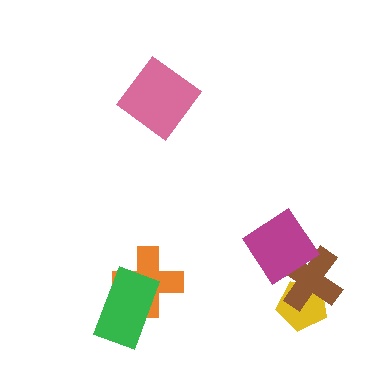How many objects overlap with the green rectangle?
1 object overlaps with the green rectangle.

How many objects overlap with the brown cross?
2 objects overlap with the brown cross.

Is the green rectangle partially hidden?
No, no other shape covers it.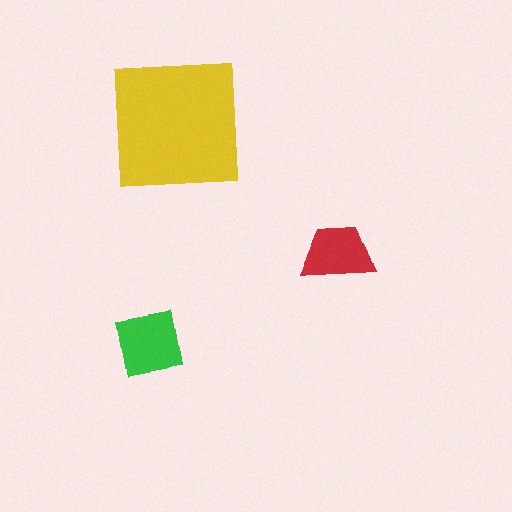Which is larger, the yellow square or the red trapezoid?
The yellow square.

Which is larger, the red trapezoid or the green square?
The green square.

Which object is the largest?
The yellow square.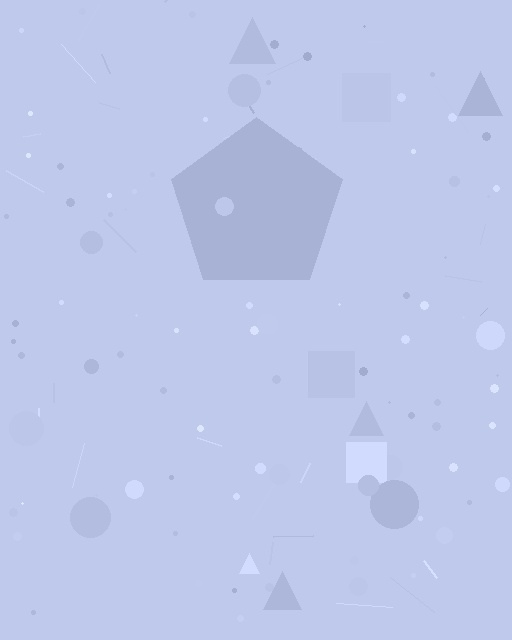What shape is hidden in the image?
A pentagon is hidden in the image.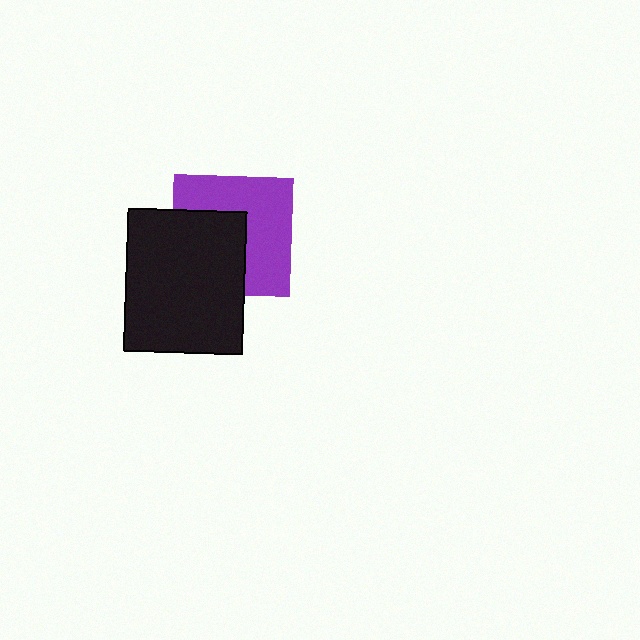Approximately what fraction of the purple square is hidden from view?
Roughly 44% of the purple square is hidden behind the black rectangle.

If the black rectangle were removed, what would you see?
You would see the complete purple square.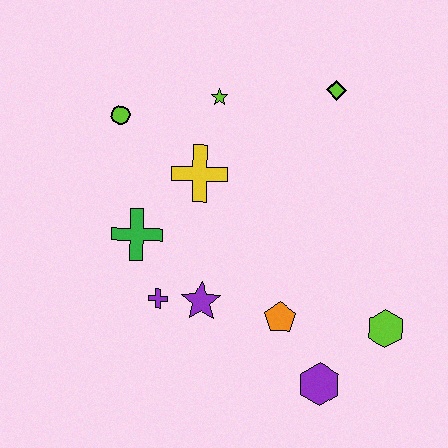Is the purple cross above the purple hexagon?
Yes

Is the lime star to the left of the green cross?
No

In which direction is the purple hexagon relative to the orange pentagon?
The purple hexagon is below the orange pentagon.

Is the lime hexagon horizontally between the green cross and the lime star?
No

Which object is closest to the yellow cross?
The lime star is closest to the yellow cross.